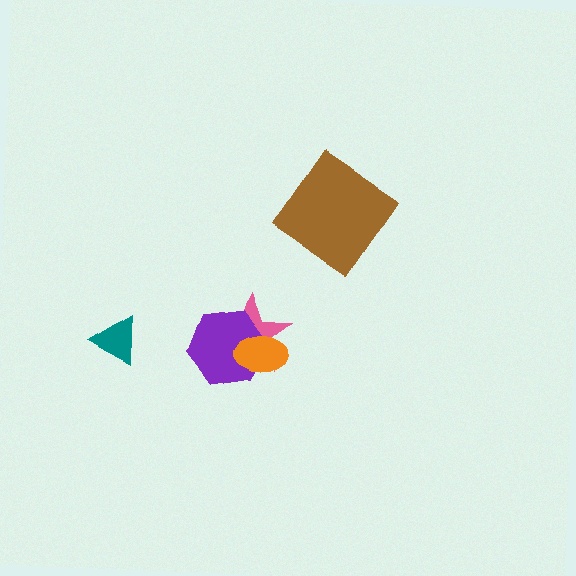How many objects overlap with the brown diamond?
0 objects overlap with the brown diamond.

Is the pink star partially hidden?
Yes, it is partially covered by another shape.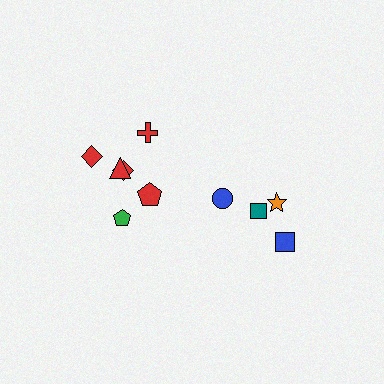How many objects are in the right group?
There are 4 objects.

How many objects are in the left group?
There are 6 objects.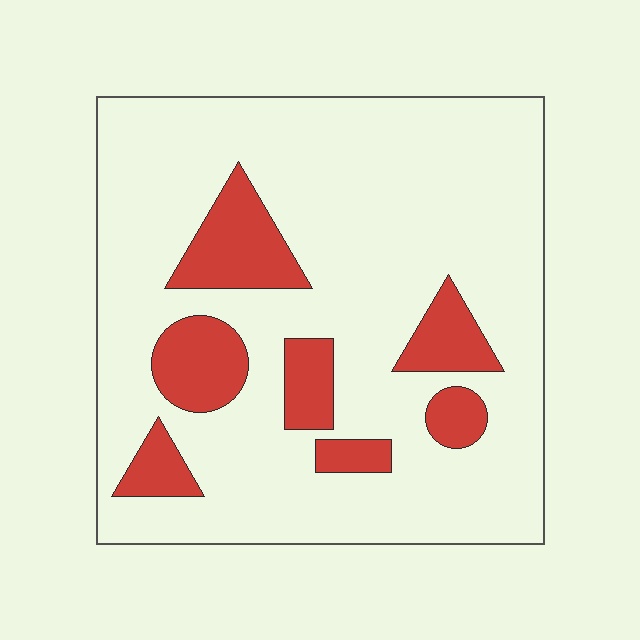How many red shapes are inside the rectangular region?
7.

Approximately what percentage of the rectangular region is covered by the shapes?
Approximately 20%.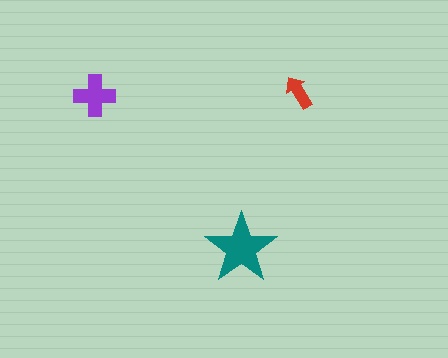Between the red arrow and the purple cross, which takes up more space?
The purple cross.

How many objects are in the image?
There are 3 objects in the image.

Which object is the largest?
The teal star.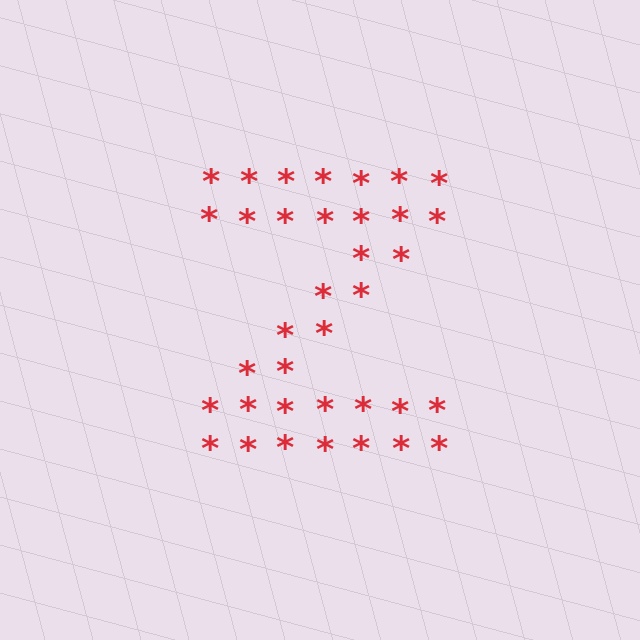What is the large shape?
The large shape is the letter Z.